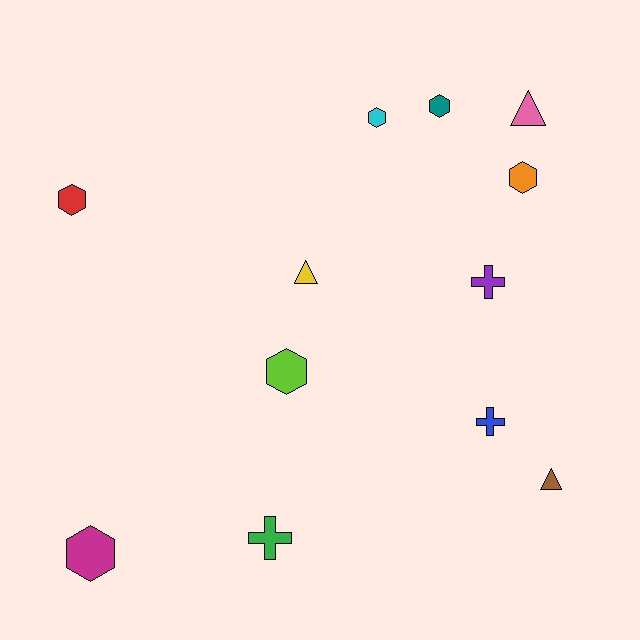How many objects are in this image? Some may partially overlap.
There are 12 objects.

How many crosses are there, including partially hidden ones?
There are 3 crosses.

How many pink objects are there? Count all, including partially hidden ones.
There is 1 pink object.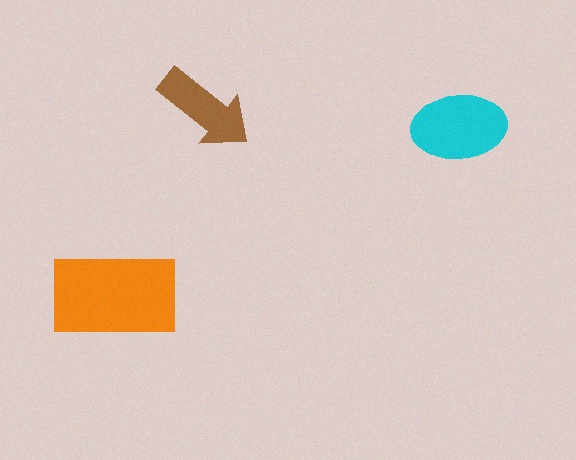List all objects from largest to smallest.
The orange rectangle, the cyan ellipse, the brown arrow.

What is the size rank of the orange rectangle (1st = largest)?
1st.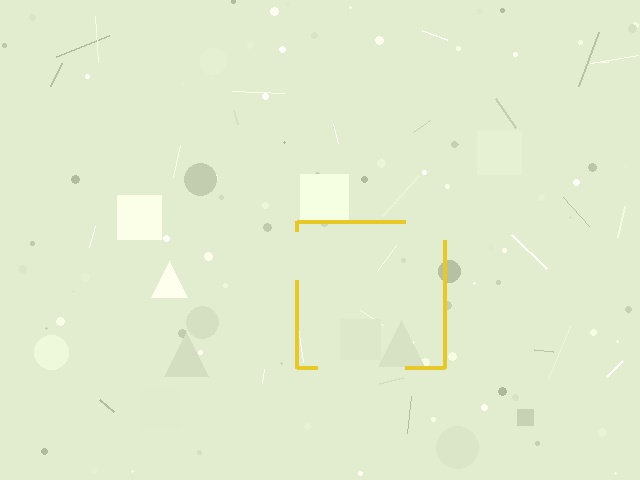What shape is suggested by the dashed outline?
The dashed outline suggests a square.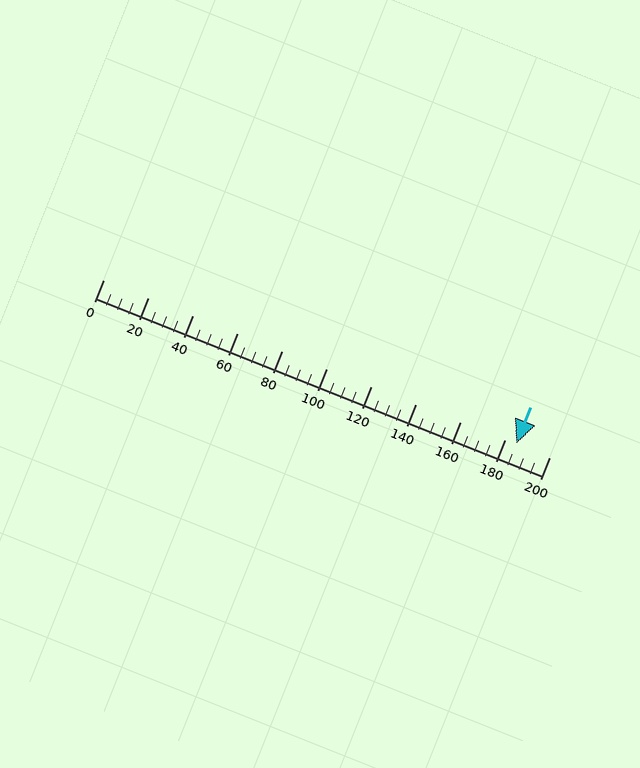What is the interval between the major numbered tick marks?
The major tick marks are spaced 20 units apart.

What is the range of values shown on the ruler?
The ruler shows values from 0 to 200.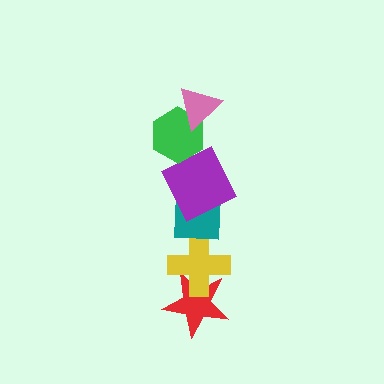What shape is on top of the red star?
The yellow cross is on top of the red star.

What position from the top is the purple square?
The purple square is 3rd from the top.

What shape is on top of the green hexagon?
The pink triangle is on top of the green hexagon.